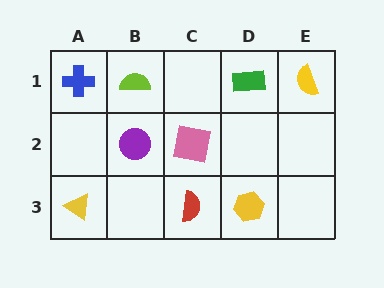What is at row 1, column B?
A lime semicircle.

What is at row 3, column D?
A yellow hexagon.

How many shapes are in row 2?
2 shapes.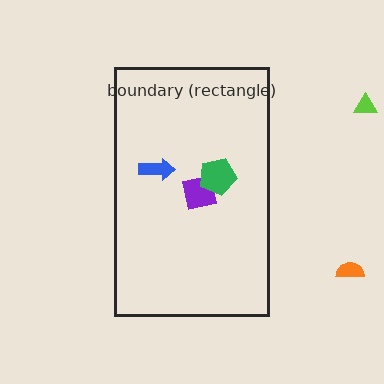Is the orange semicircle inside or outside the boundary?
Outside.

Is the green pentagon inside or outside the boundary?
Inside.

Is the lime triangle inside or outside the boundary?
Outside.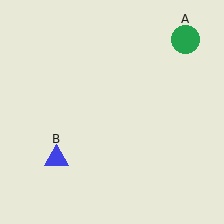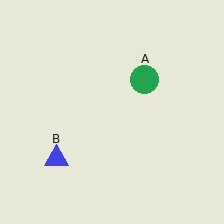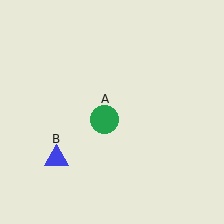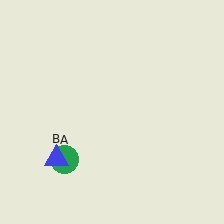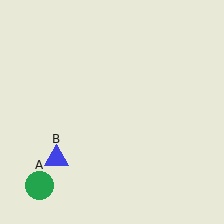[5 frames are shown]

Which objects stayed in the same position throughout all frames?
Blue triangle (object B) remained stationary.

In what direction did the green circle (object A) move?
The green circle (object A) moved down and to the left.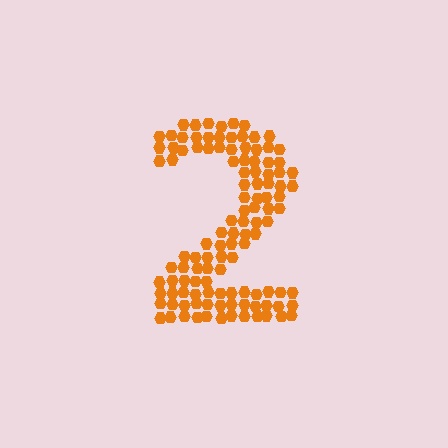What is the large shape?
The large shape is the digit 2.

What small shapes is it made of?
It is made of small hexagons.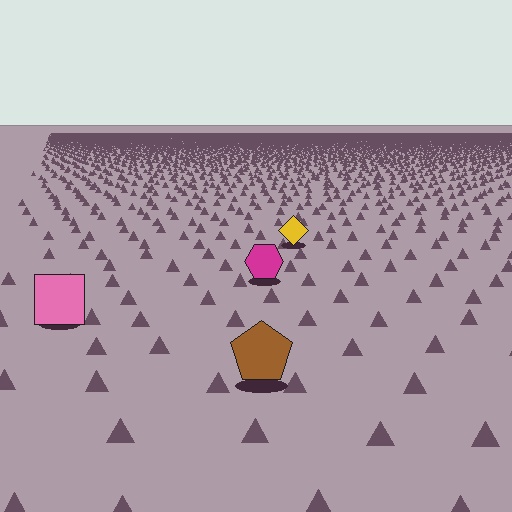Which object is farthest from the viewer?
The yellow diamond is farthest from the viewer. It appears smaller and the ground texture around it is denser.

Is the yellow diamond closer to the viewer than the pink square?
No. The pink square is closer — you can tell from the texture gradient: the ground texture is coarser near it.